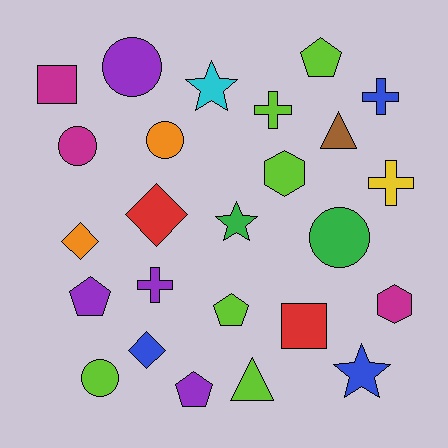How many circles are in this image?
There are 5 circles.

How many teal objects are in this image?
There are no teal objects.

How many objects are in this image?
There are 25 objects.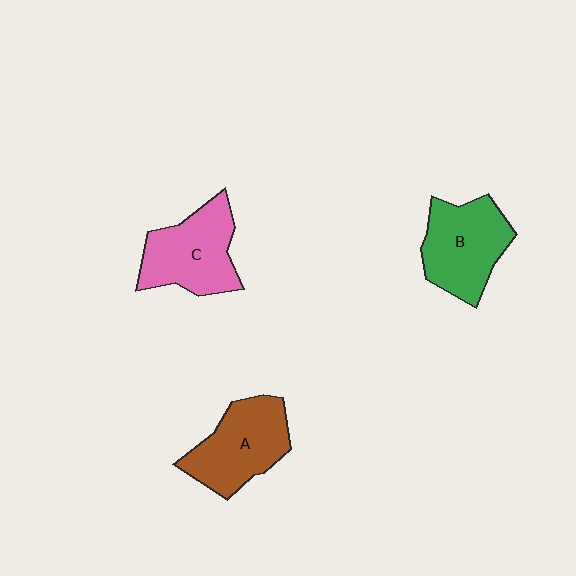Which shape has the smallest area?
Shape A (brown).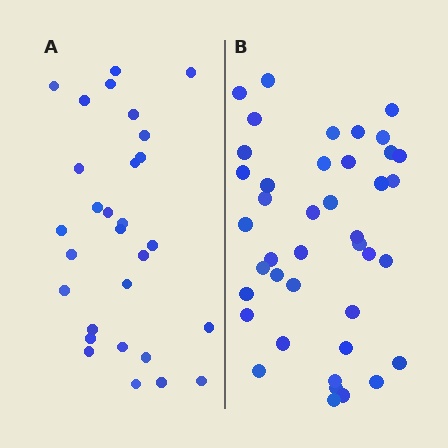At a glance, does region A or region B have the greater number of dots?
Region B (the right region) has more dots.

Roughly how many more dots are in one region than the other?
Region B has roughly 12 or so more dots than region A.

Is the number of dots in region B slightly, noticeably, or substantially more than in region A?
Region B has noticeably more, but not dramatically so. The ratio is roughly 1.4 to 1.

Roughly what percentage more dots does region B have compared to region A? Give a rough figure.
About 40% more.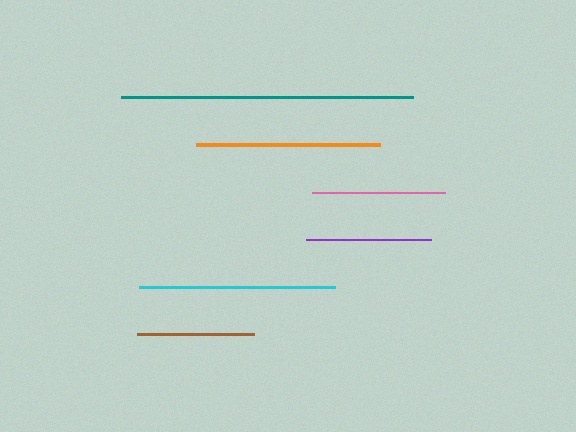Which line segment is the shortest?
The brown line is the shortest at approximately 117 pixels.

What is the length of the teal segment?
The teal segment is approximately 292 pixels long.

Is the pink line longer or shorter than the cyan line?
The cyan line is longer than the pink line.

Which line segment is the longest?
The teal line is the longest at approximately 292 pixels.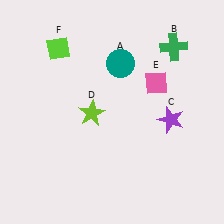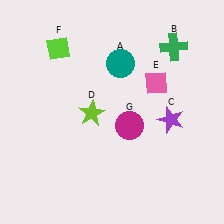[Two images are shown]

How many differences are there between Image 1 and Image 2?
There is 1 difference between the two images.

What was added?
A magenta circle (G) was added in Image 2.